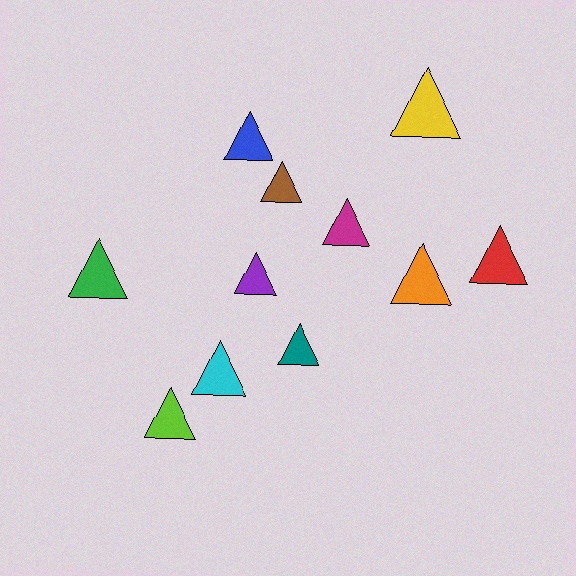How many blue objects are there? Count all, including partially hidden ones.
There is 1 blue object.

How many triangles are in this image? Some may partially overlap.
There are 11 triangles.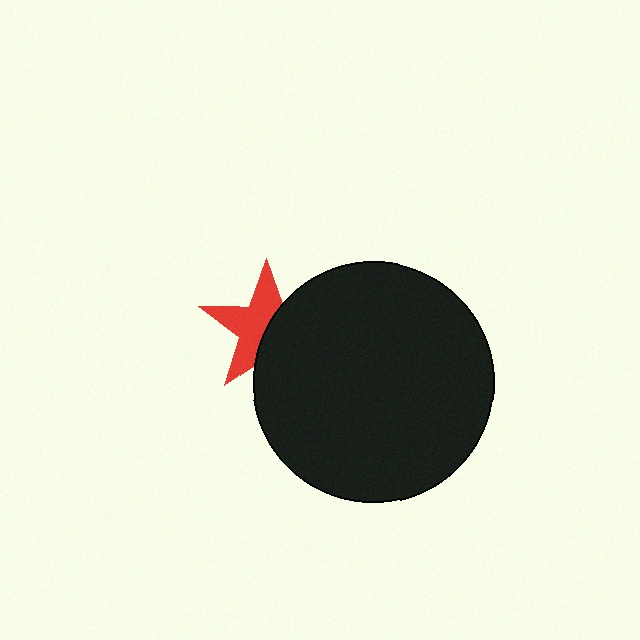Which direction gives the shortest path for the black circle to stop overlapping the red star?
Moving right gives the shortest separation.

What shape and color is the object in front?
The object in front is a black circle.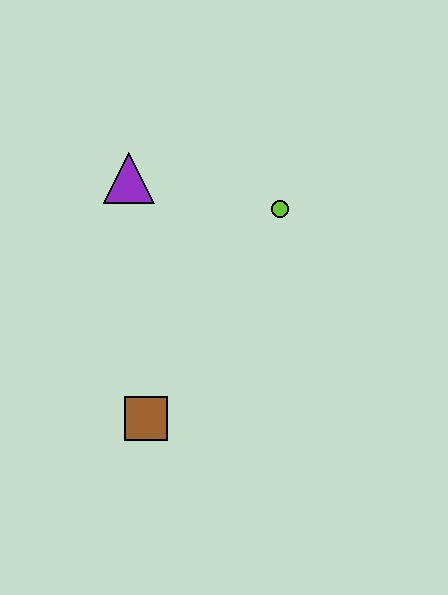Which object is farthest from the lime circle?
The brown square is farthest from the lime circle.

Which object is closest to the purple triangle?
The lime circle is closest to the purple triangle.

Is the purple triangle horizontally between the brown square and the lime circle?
No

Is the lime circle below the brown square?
No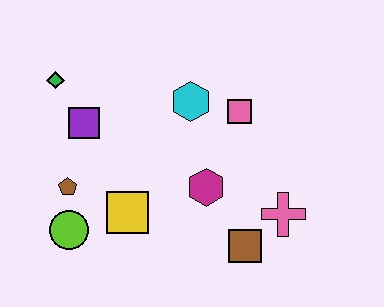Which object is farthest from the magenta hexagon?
The green diamond is farthest from the magenta hexagon.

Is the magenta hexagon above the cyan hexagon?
No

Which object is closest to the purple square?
The green diamond is closest to the purple square.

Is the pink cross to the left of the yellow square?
No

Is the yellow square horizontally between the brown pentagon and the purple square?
No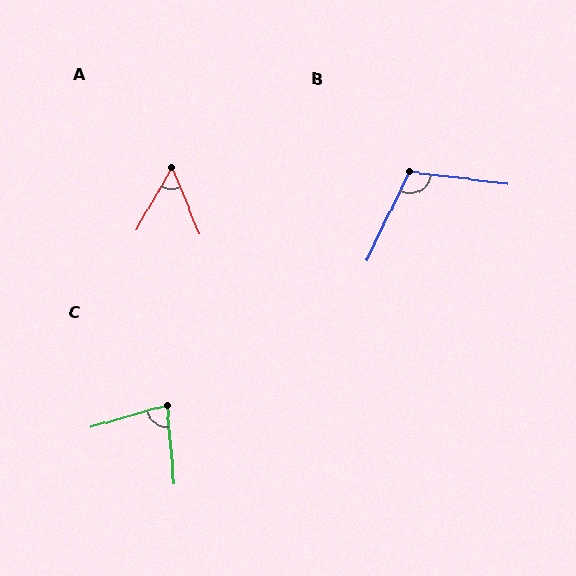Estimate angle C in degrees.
Approximately 79 degrees.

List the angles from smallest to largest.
A (52°), C (79°), B (109°).